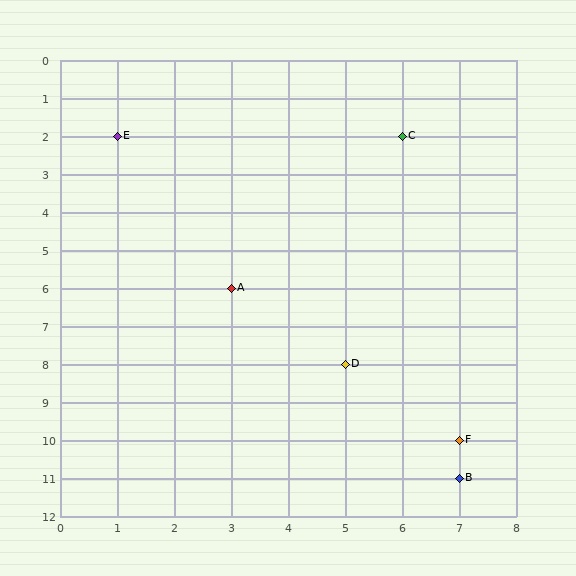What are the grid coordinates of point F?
Point F is at grid coordinates (7, 10).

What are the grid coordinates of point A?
Point A is at grid coordinates (3, 6).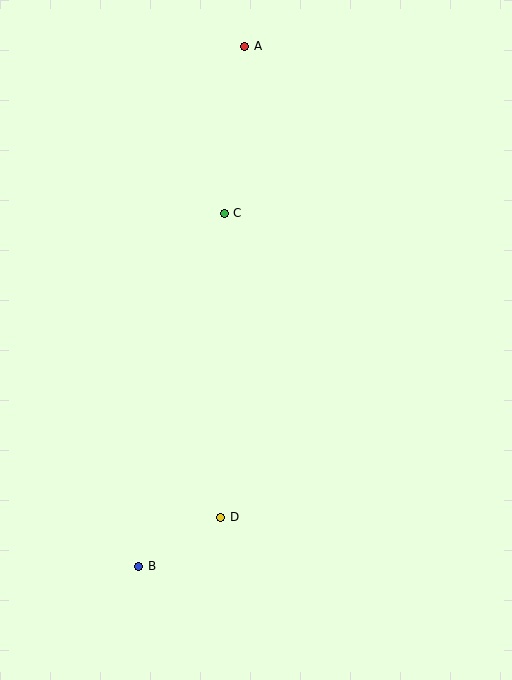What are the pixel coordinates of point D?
Point D is at (221, 517).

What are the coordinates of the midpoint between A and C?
The midpoint between A and C is at (235, 130).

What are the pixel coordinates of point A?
Point A is at (245, 46).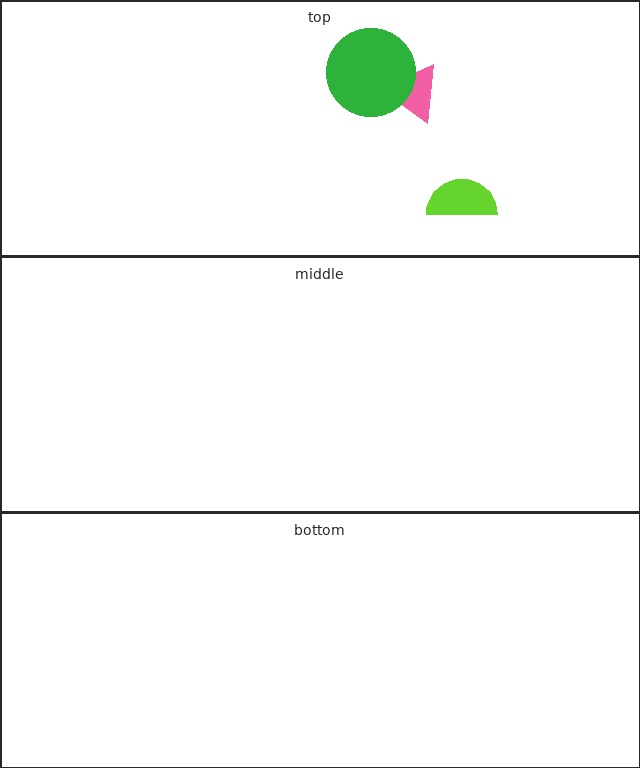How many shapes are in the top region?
3.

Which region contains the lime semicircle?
The top region.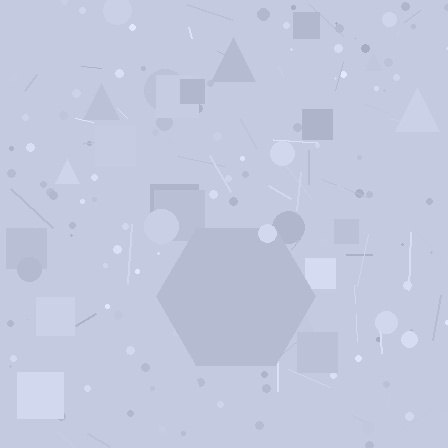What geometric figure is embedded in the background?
A hexagon is embedded in the background.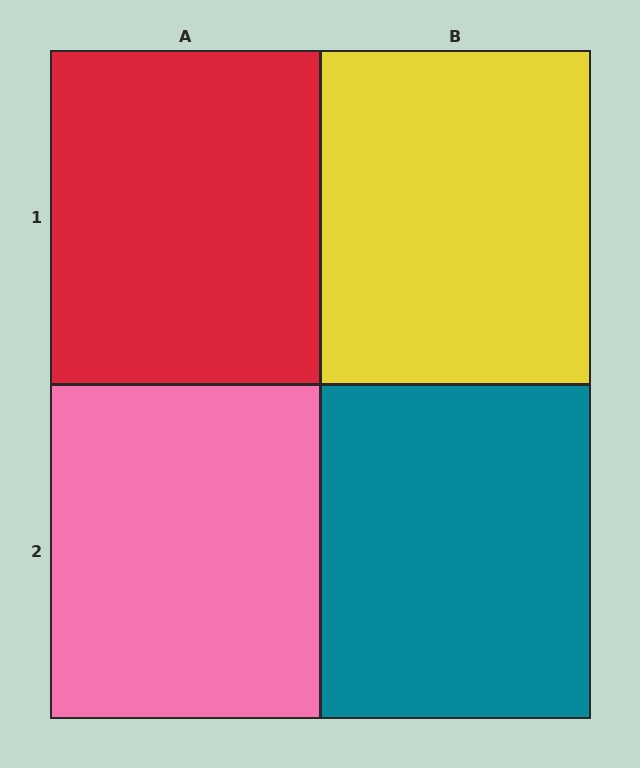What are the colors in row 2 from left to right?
Pink, teal.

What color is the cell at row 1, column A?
Red.